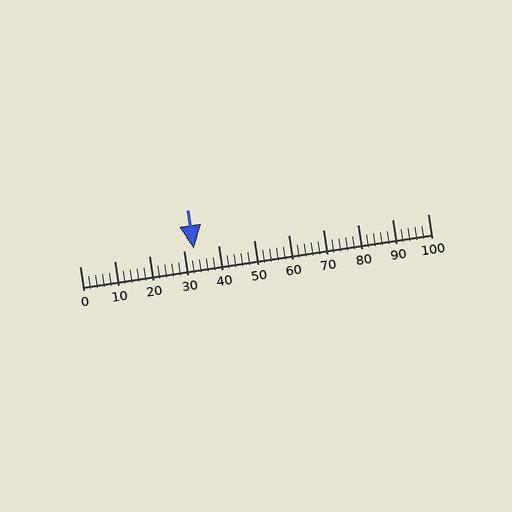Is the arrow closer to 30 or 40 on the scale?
The arrow is closer to 30.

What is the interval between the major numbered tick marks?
The major tick marks are spaced 10 units apart.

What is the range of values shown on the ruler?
The ruler shows values from 0 to 100.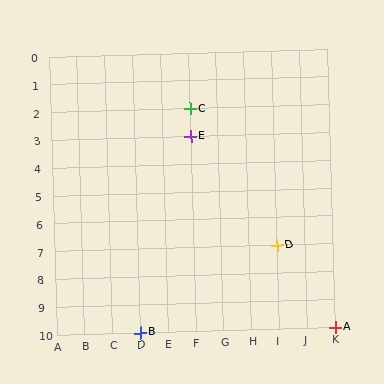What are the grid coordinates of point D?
Point D is at grid coordinates (I, 7).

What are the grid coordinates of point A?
Point A is at grid coordinates (K, 10).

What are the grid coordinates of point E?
Point E is at grid coordinates (F, 3).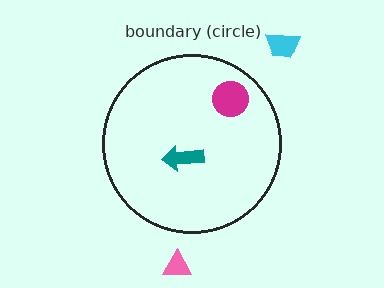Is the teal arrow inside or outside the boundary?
Inside.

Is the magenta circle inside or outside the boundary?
Inside.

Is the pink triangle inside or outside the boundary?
Outside.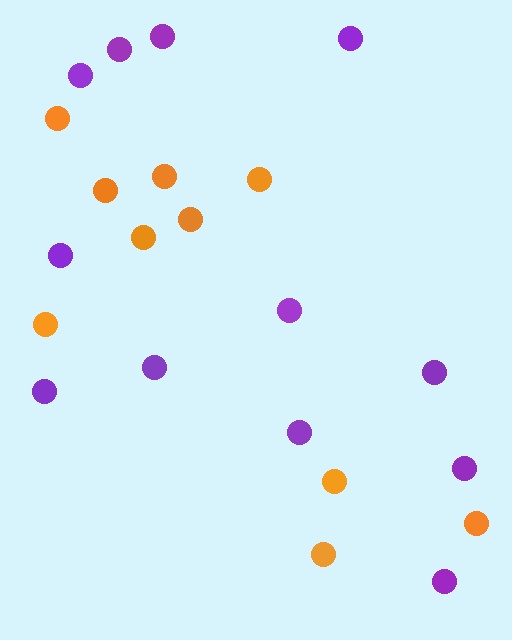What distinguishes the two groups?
There are 2 groups: one group of orange circles (10) and one group of purple circles (12).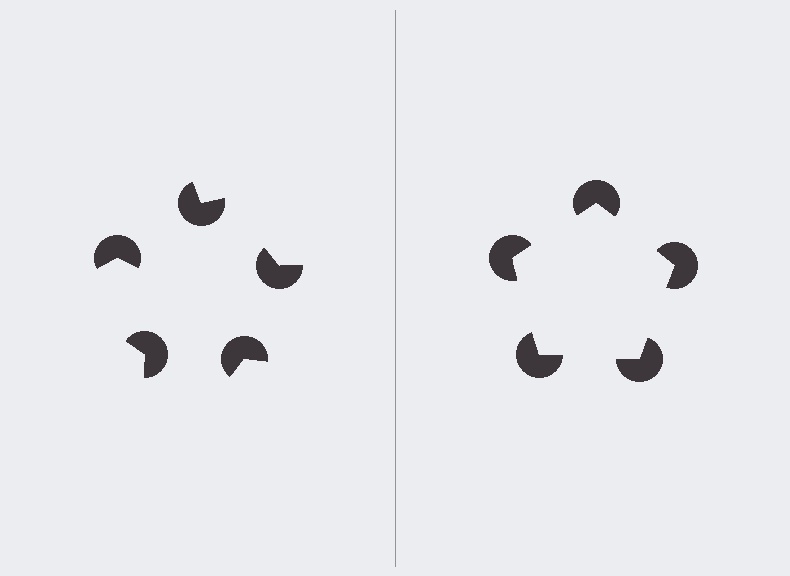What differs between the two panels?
The pac-man discs are positioned identically on both sides; only the wedge orientations differ. On the right they align to a pentagon; on the left they are misaligned.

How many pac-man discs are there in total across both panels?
10 — 5 on each side.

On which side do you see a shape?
An illusory pentagon appears on the right side. On the left side the wedge cuts are rotated, so no coherent shape forms.